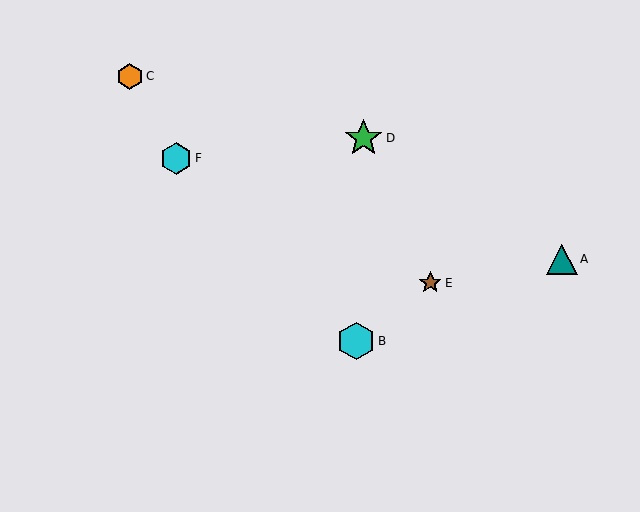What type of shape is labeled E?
Shape E is a brown star.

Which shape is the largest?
The green star (labeled D) is the largest.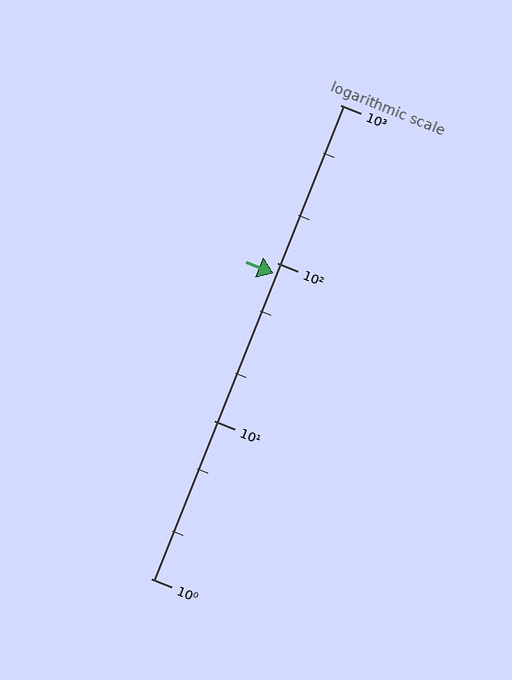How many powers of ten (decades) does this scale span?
The scale spans 3 decades, from 1 to 1000.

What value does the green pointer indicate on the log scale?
The pointer indicates approximately 85.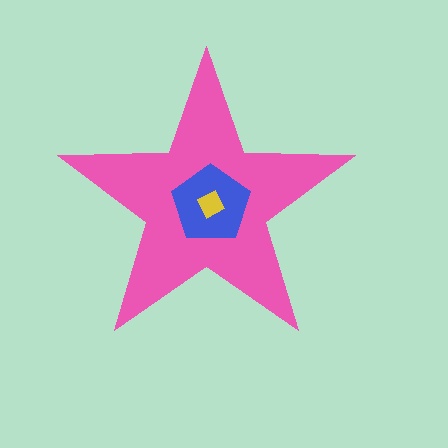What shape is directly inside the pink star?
The blue pentagon.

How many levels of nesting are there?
3.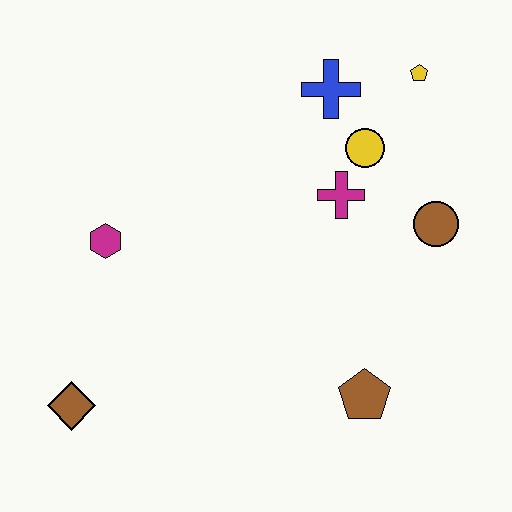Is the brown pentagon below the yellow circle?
Yes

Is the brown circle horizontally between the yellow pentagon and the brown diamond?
No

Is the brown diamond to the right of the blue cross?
No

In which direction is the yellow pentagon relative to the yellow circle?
The yellow pentagon is above the yellow circle.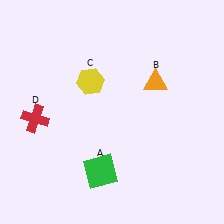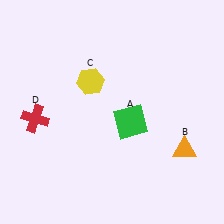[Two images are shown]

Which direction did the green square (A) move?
The green square (A) moved up.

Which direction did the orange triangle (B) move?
The orange triangle (B) moved down.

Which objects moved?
The objects that moved are: the green square (A), the orange triangle (B).